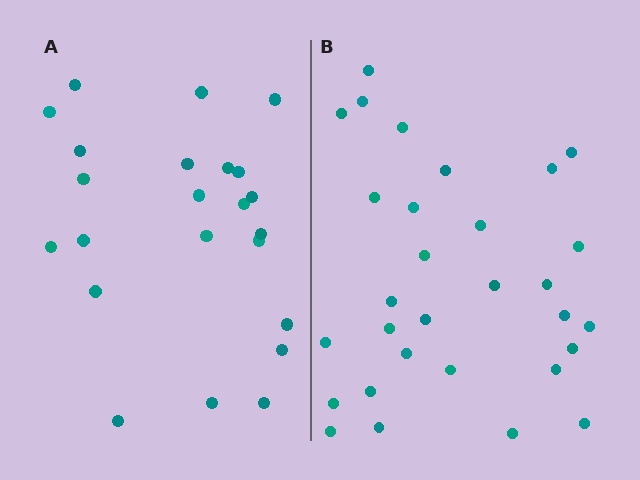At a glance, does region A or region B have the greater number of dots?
Region B (the right region) has more dots.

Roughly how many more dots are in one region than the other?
Region B has roughly 8 or so more dots than region A.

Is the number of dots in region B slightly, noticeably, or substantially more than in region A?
Region B has noticeably more, but not dramatically so. The ratio is roughly 1.3 to 1.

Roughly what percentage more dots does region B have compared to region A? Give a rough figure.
About 30% more.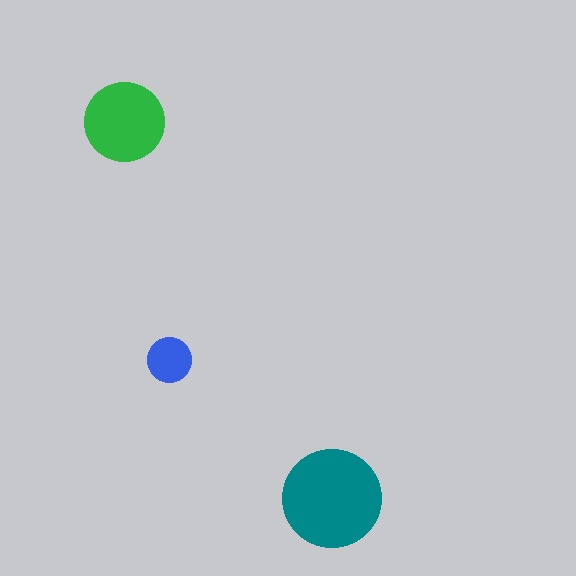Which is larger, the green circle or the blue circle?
The green one.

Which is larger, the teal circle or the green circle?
The teal one.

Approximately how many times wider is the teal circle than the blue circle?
About 2 times wider.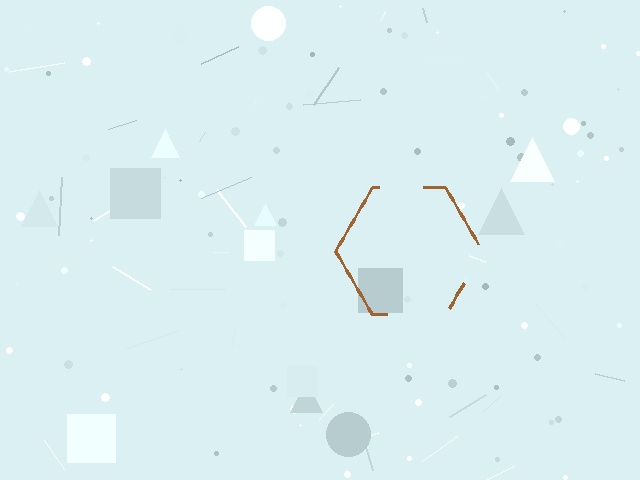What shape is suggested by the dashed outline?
The dashed outline suggests a hexagon.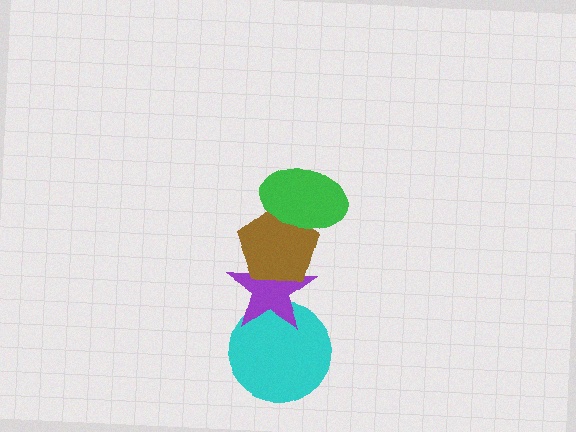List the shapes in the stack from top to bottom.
From top to bottom: the green ellipse, the brown pentagon, the purple star, the cyan circle.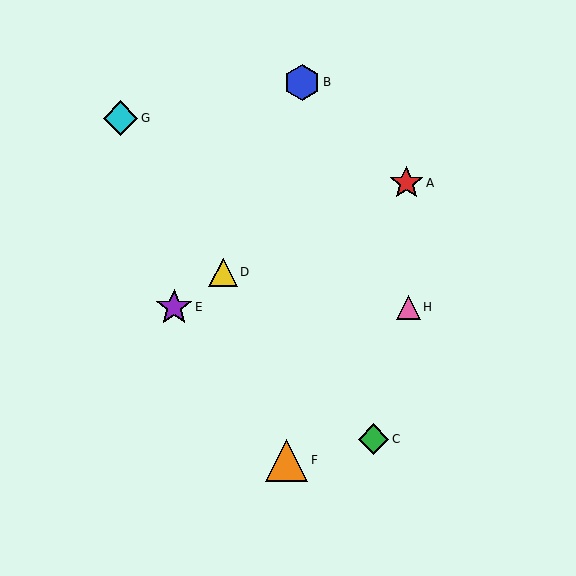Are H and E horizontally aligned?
Yes, both are at y≈307.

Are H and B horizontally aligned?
No, H is at y≈307 and B is at y≈82.